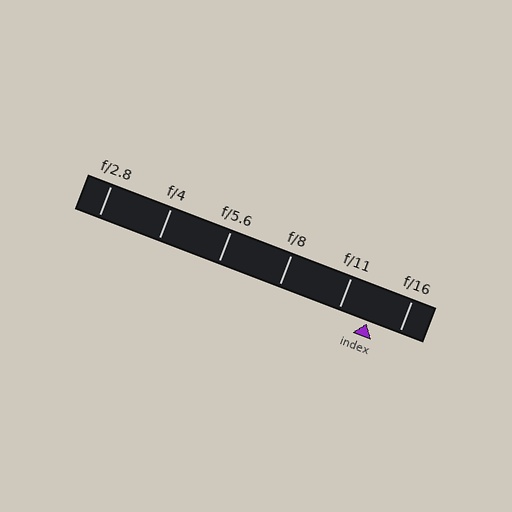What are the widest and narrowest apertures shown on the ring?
The widest aperture shown is f/2.8 and the narrowest is f/16.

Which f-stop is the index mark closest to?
The index mark is closest to f/11.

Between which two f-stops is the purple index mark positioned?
The index mark is between f/11 and f/16.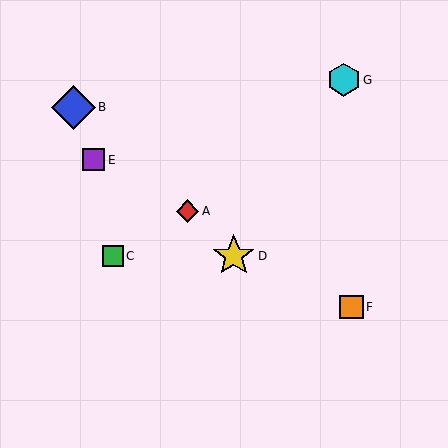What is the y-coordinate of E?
Object E is at y≈160.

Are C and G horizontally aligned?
No, C is at y≈256 and G is at y≈80.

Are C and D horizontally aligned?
Yes, both are at y≈256.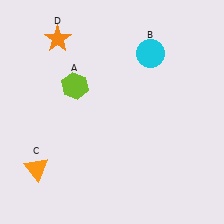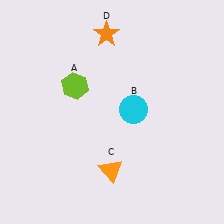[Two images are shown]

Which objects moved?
The objects that moved are: the cyan circle (B), the orange triangle (C), the orange star (D).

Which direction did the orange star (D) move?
The orange star (D) moved right.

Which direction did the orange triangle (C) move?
The orange triangle (C) moved right.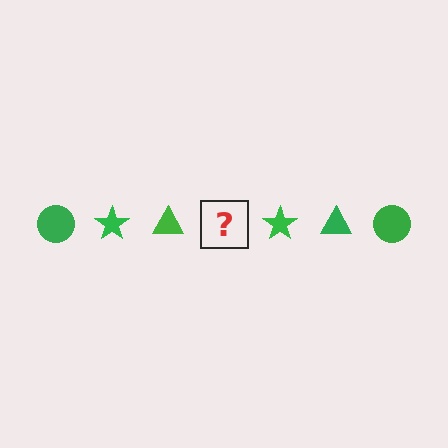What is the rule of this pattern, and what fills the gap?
The rule is that the pattern cycles through circle, star, triangle shapes in green. The gap should be filled with a green circle.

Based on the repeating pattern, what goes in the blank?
The blank should be a green circle.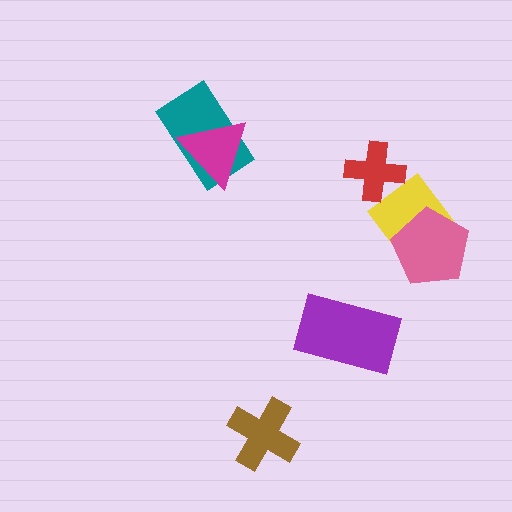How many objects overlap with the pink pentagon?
1 object overlaps with the pink pentagon.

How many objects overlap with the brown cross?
0 objects overlap with the brown cross.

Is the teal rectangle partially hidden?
Yes, it is partially covered by another shape.